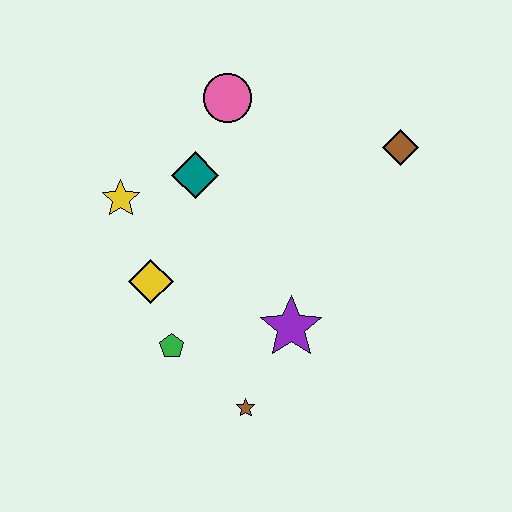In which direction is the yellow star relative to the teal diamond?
The yellow star is to the left of the teal diamond.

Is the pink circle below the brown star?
No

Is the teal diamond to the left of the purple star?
Yes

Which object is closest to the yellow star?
The teal diamond is closest to the yellow star.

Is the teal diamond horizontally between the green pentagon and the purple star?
Yes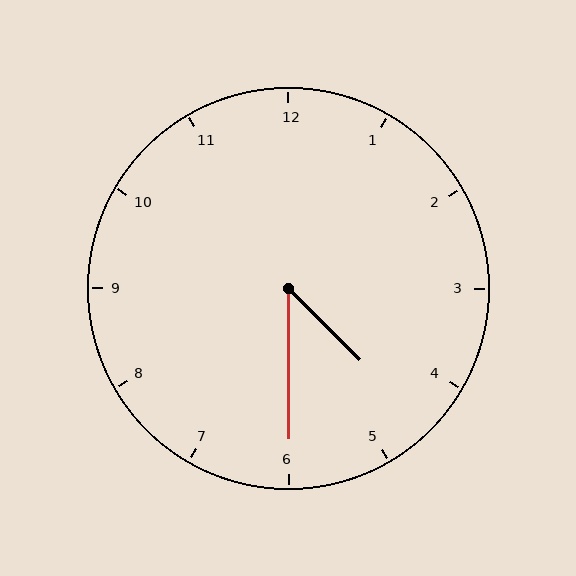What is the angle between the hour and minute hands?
Approximately 45 degrees.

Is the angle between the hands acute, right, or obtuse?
It is acute.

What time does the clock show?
4:30.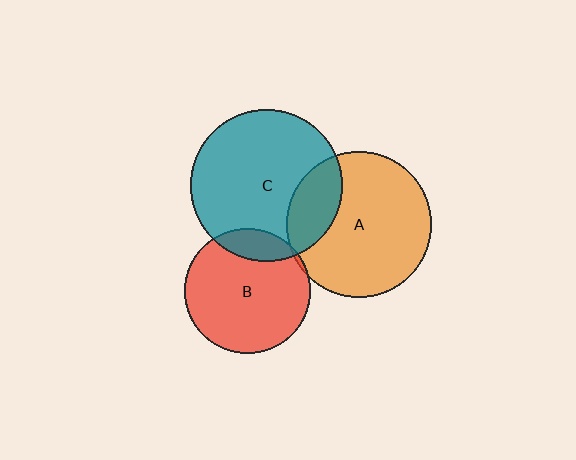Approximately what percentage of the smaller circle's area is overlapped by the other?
Approximately 5%.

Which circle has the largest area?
Circle C (teal).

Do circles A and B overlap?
Yes.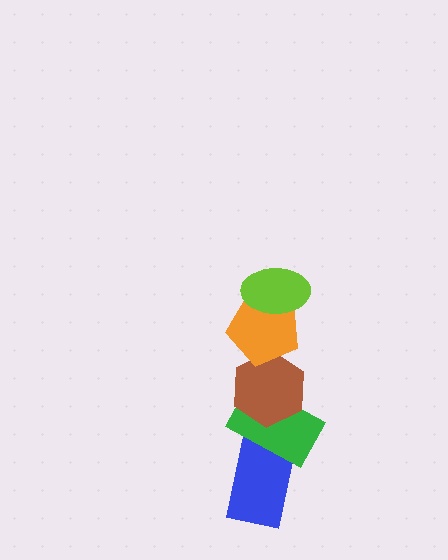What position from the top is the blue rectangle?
The blue rectangle is 5th from the top.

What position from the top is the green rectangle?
The green rectangle is 4th from the top.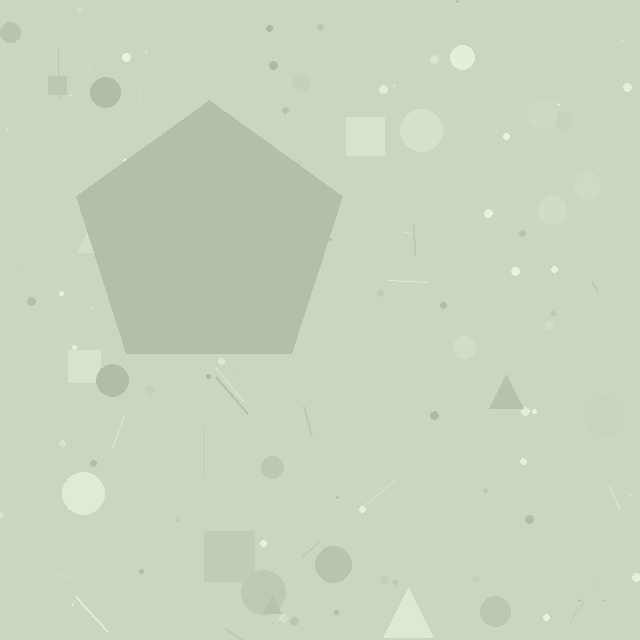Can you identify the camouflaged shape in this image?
The camouflaged shape is a pentagon.